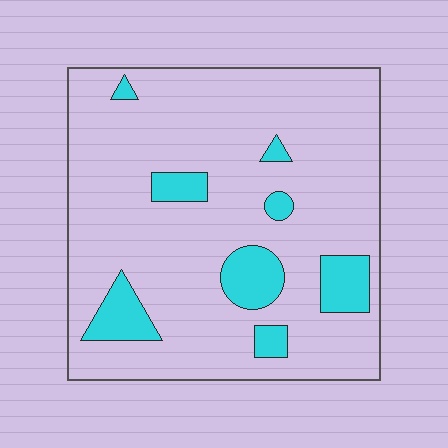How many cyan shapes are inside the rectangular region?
8.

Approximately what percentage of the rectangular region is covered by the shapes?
Approximately 15%.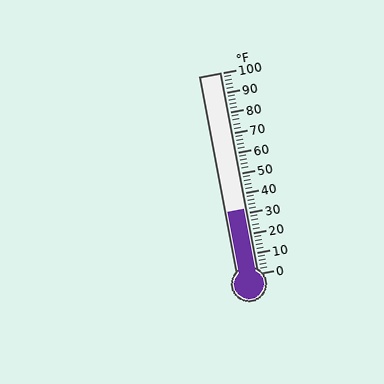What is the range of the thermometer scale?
The thermometer scale ranges from 0°F to 100°F.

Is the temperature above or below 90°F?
The temperature is below 90°F.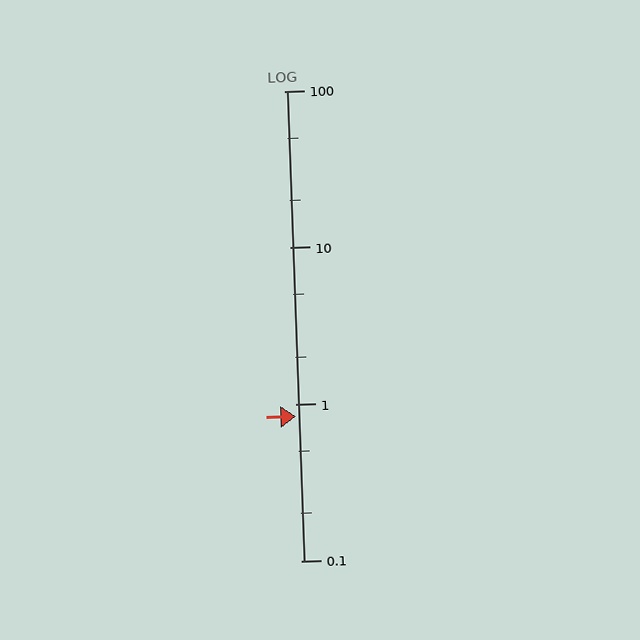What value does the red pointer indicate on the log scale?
The pointer indicates approximately 0.84.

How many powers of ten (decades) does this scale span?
The scale spans 3 decades, from 0.1 to 100.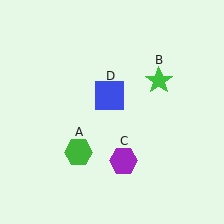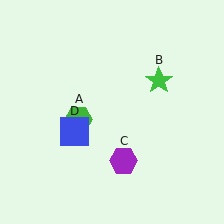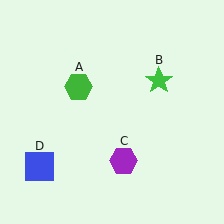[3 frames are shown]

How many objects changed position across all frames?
2 objects changed position: green hexagon (object A), blue square (object D).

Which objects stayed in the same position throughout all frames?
Green star (object B) and purple hexagon (object C) remained stationary.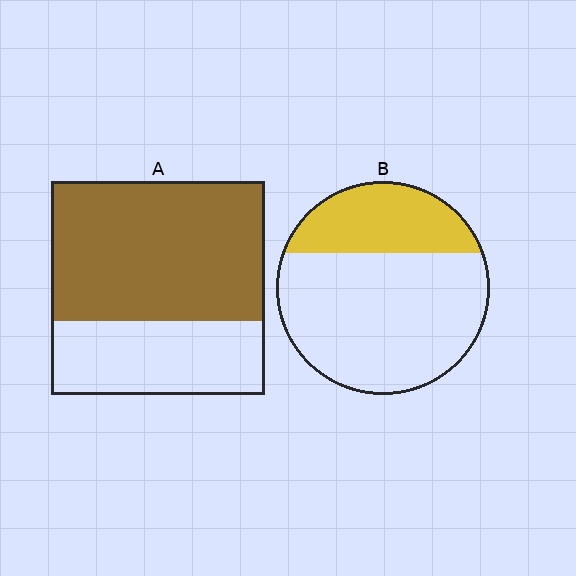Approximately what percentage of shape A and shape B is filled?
A is approximately 65% and B is approximately 30%.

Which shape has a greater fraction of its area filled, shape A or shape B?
Shape A.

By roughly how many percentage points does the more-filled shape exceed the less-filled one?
By roughly 35 percentage points (A over B).